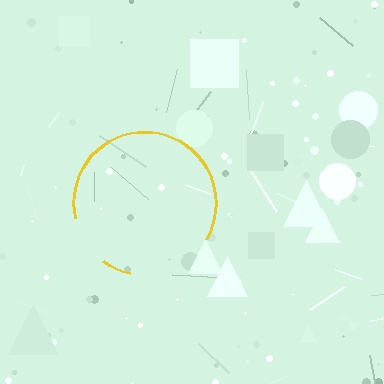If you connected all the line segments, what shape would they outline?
They would outline a circle.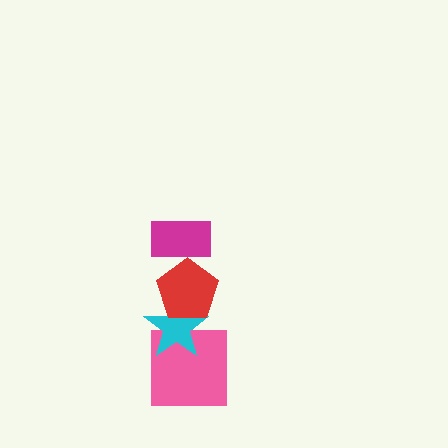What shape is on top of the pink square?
The cyan star is on top of the pink square.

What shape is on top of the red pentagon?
The magenta rectangle is on top of the red pentagon.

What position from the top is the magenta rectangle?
The magenta rectangle is 1st from the top.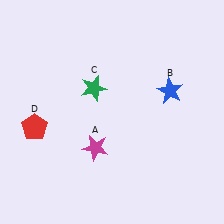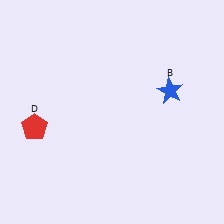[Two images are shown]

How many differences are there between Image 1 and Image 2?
There are 2 differences between the two images.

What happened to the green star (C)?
The green star (C) was removed in Image 2. It was in the top-left area of Image 1.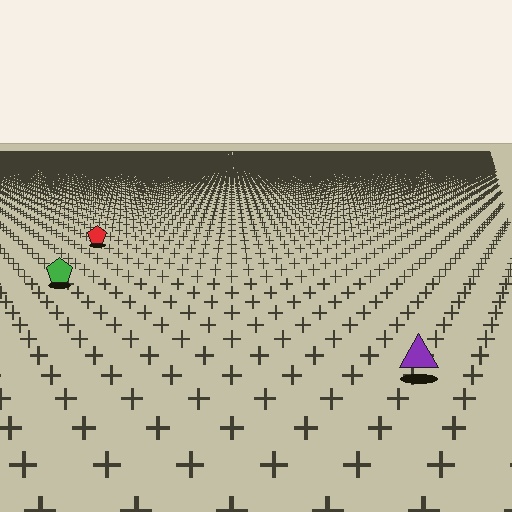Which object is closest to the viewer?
The purple triangle is closest. The texture marks near it are larger and more spread out.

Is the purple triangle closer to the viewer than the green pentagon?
Yes. The purple triangle is closer — you can tell from the texture gradient: the ground texture is coarser near it.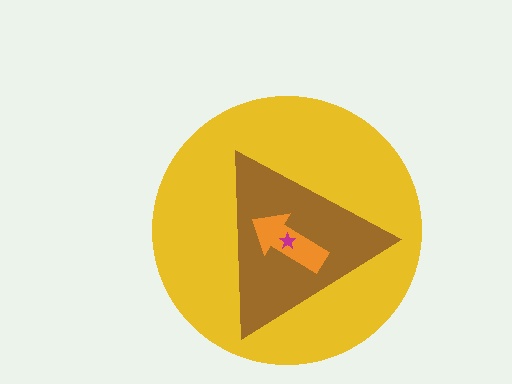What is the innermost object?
The magenta star.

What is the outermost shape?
The yellow circle.